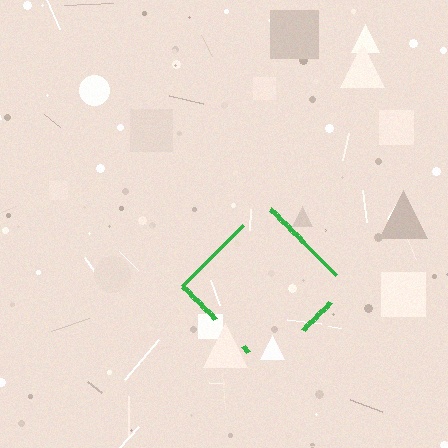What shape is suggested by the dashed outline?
The dashed outline suggests a diamond.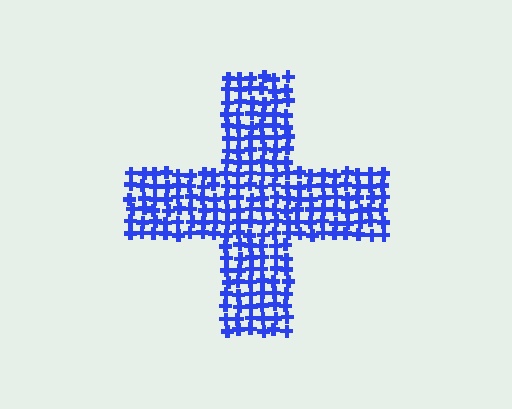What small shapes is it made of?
It is made of small crosses.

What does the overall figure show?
The overall figure shows a cross.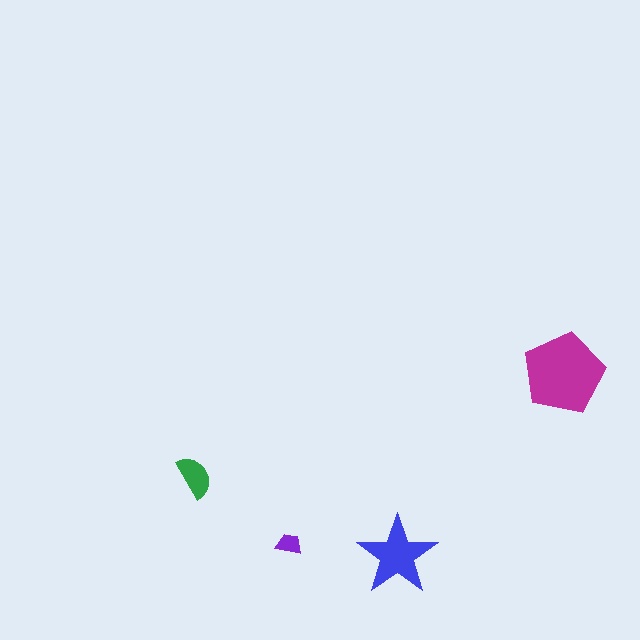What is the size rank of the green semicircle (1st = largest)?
3rd.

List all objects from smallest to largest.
The purple trapezoid, the green semicircle, the blue star, the magenta pentagon.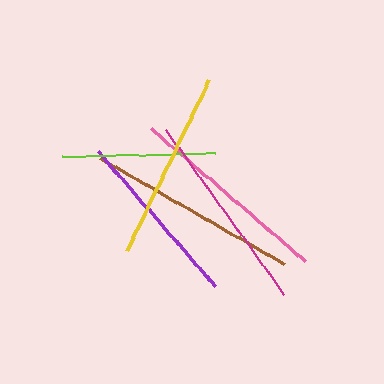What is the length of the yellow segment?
The yellow segment is approximately 190 pixels long.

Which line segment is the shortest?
The lime line is the shortest at approximately 154 pixels.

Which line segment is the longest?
The brown line is the longest at approximately 213 pixels.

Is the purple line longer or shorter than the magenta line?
The magenta line is longer than the purple line.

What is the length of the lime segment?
The lime segment is approximately 154 pixels long.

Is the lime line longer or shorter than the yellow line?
The yellow line is longer than the lime line.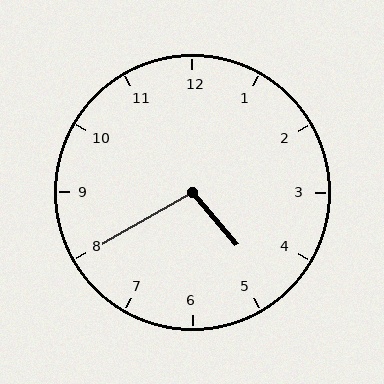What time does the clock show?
4:40.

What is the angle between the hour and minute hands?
Approximately 100 degrees.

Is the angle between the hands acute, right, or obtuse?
It is obtuse.